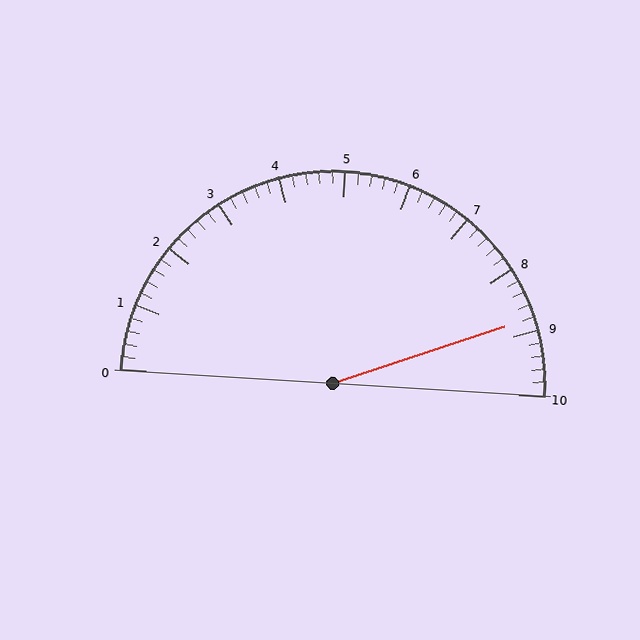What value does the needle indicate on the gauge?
The needle indicates approximately 8.8.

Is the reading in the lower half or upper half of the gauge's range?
The reading is in the upper half of the range (0 to 10).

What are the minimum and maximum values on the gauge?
The gauge ranges from 0 to 10.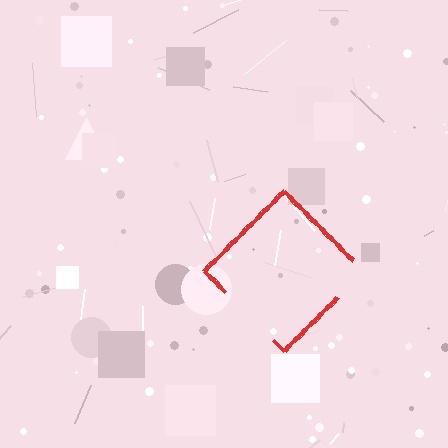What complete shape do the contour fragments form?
The contour fragments form a diamond.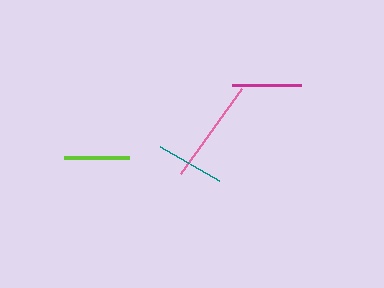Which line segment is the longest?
The pink line is the longest at approximately 104 pixels.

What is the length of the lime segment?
The lime segment is approximately 64 pixels long.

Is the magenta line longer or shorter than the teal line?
The magenta line is longer than the teal line.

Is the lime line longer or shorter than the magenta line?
The magenta line is longer than the lime line.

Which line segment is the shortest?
The lime line is the shortest at approximately 64 pixels.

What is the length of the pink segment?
The pink segment is approximately 104 pixels long.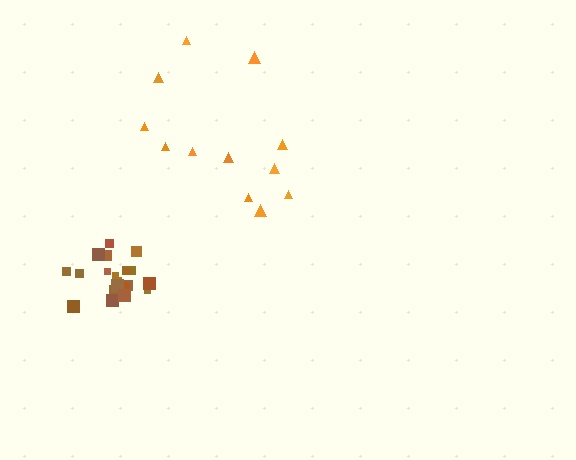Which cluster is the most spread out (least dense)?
Orange.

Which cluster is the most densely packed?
Brown.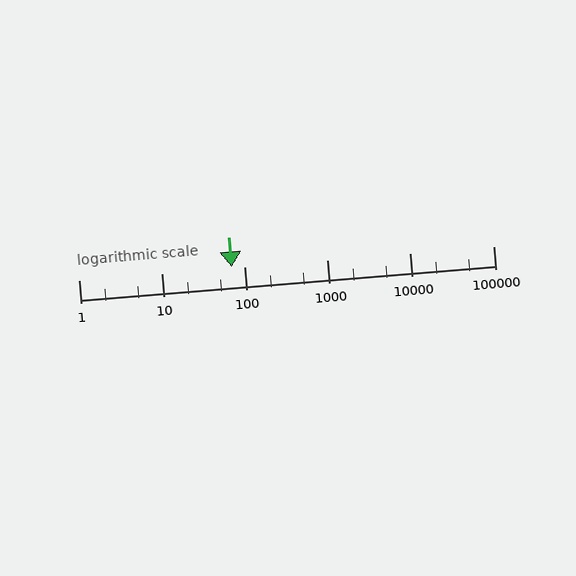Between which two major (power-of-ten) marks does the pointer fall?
The pointer is between 10 and 100.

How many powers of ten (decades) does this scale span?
The scale spans 5 decades, from 1 to 100000.